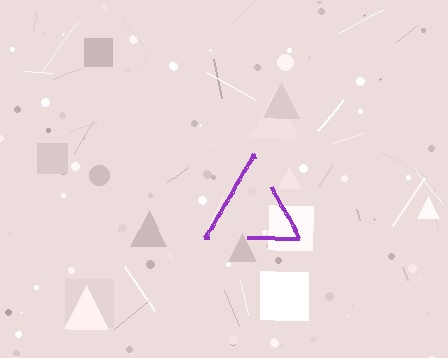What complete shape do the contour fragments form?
The contour fragments form a triangle.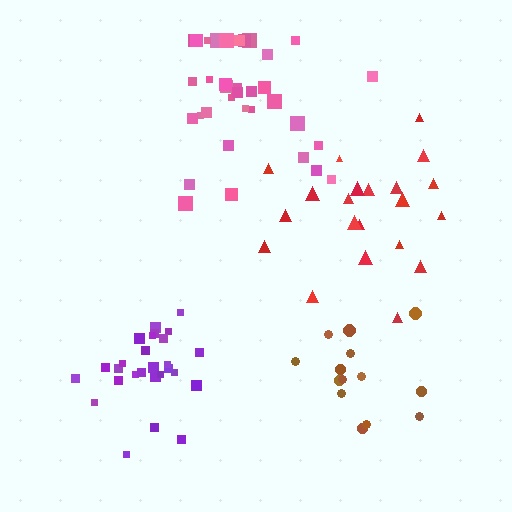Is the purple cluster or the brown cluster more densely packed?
Purple.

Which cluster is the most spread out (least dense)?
Red.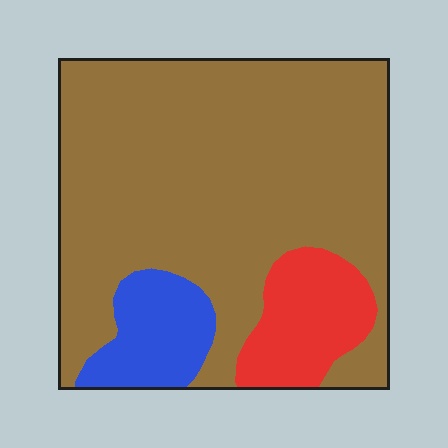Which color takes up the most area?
Brown, at roughly 75%.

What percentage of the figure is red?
Red covers 13% of the figure.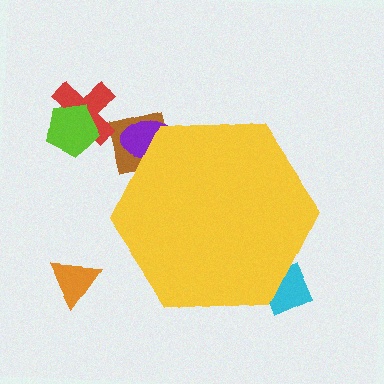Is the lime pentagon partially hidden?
No, the lime pentagon is fully visible.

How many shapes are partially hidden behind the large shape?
3 shapes are partially hidden.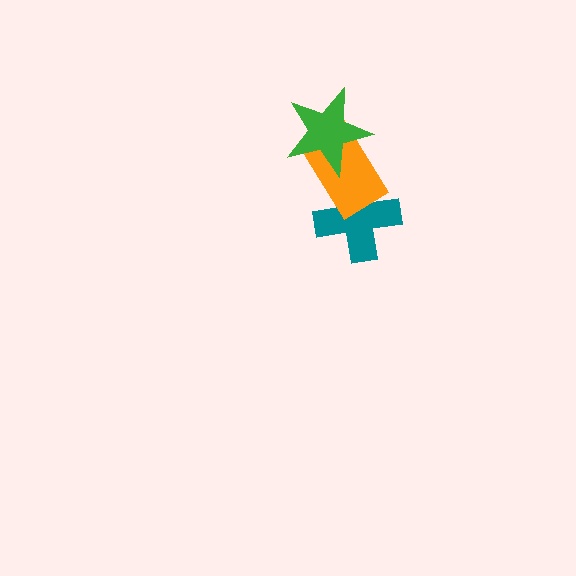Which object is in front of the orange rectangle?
The green star is in front of the orange rectangle.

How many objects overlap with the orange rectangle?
2 objects overlap with the orange rectangle.